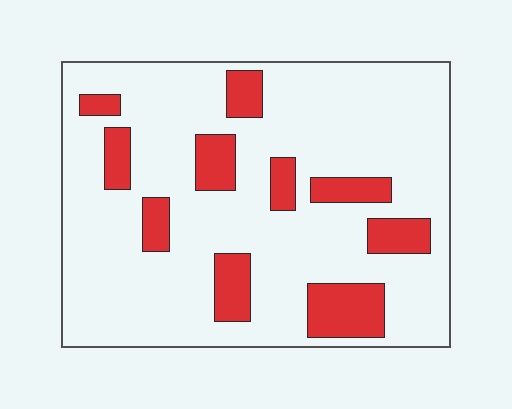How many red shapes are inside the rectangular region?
10.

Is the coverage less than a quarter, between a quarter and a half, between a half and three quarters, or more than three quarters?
Less than a quarter.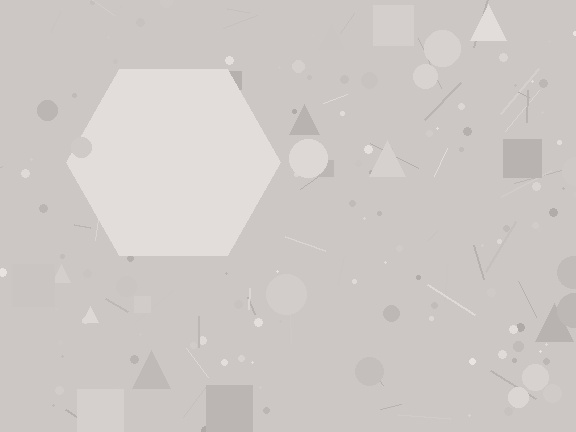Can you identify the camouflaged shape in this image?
The camouflaged shape is a hexagon.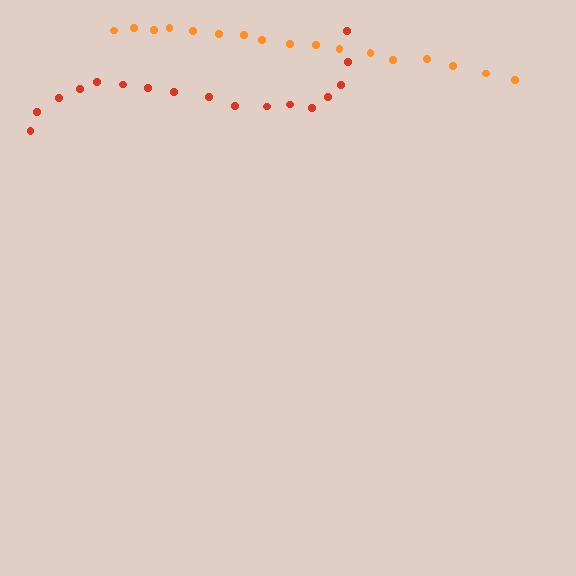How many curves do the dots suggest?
There are 2 distinct paths.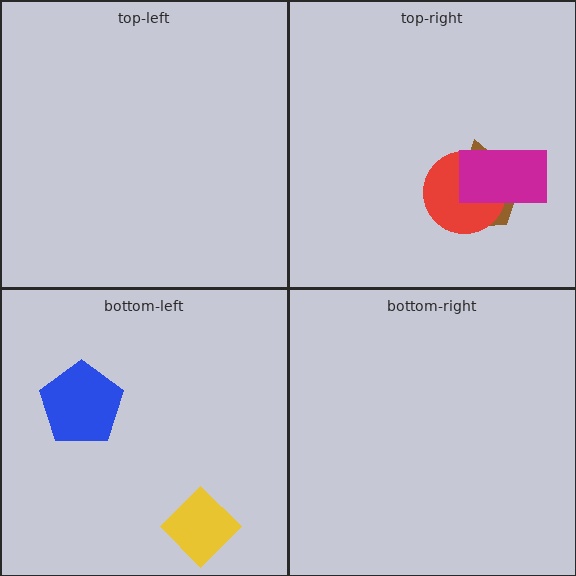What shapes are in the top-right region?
The brown trapezoid, the red circle, the magenta rectangle.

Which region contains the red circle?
The top-right region.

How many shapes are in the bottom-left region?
2.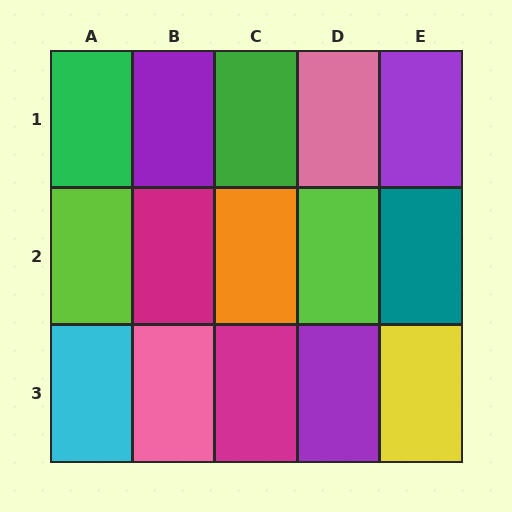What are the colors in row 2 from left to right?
Lime, magenta, orange, lime, teal.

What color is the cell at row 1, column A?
Green.